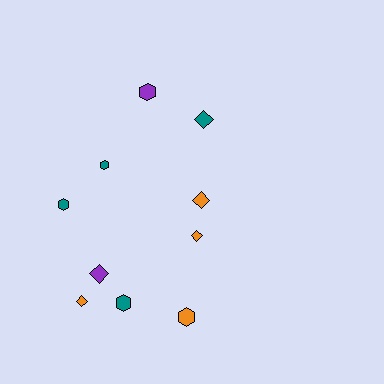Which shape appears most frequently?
Hexagon, with 5 objects.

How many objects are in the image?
There are 10 objects.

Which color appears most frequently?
Teal, with 4 objects.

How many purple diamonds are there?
There is 1 purple diamond.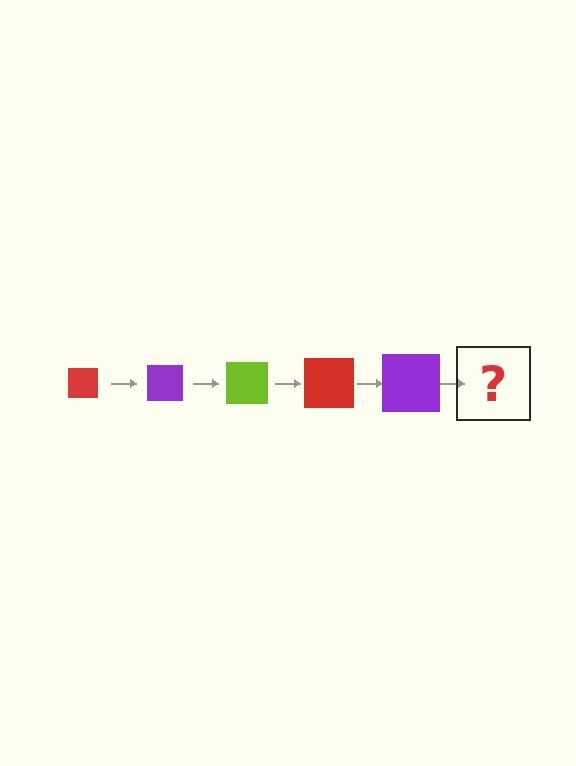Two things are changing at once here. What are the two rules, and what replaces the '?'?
The two rules are that the square grows larger each step and the color cycles through red, purple, and lime. The '?' should be a lime square, larger than the previous one.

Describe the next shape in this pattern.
It should be a lime square, larger than the previous one.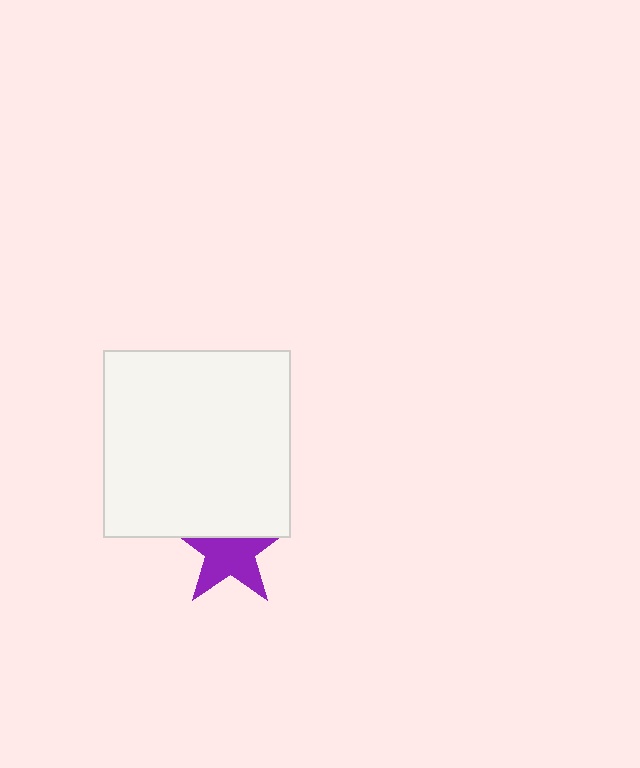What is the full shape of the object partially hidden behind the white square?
The partially hidden object is a purple star.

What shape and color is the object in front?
The object in front is a white square.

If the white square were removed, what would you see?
You would see the complete purple star.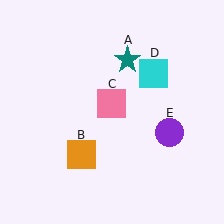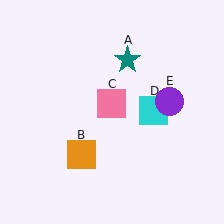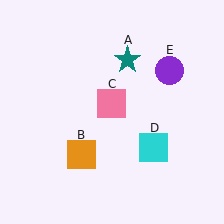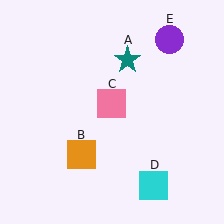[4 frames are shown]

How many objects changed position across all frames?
2 objects changed position: cyan square (object D), purple circle (object E).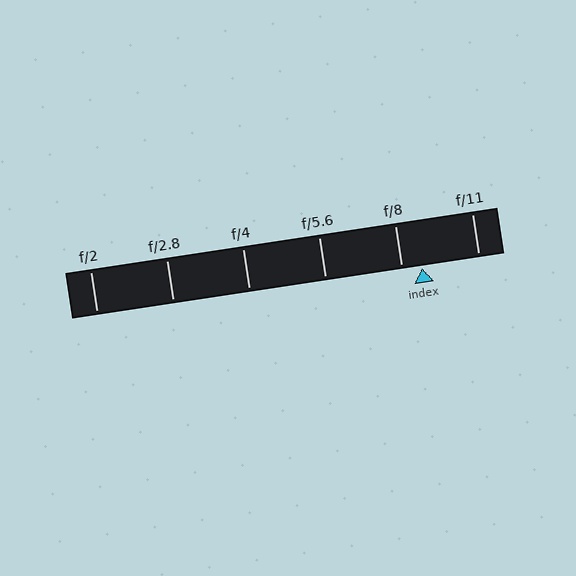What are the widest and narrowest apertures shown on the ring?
The widest aperture shown is f/2 and the narrowest is f/11.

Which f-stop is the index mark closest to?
The index mark is closest to f/8.